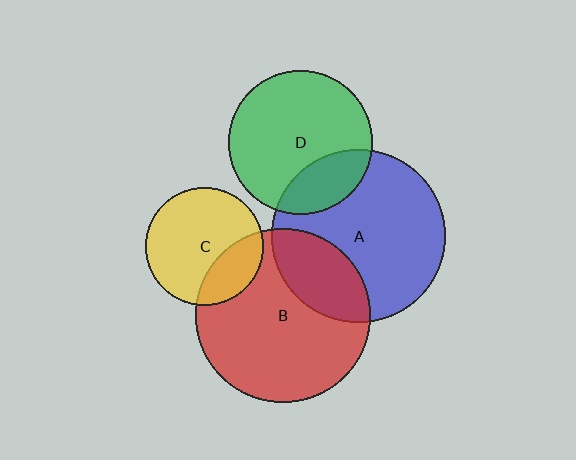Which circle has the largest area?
Circle B (red).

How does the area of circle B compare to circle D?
Approximately 1.5 times.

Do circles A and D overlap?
Yes.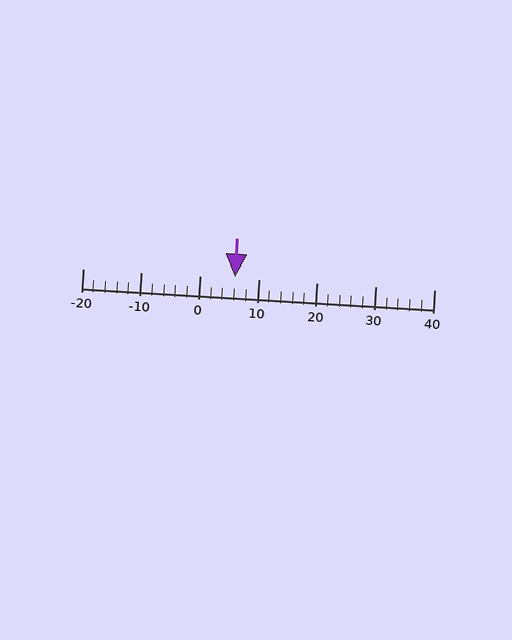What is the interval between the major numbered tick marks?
The major tick marks are spaced 10 units apart.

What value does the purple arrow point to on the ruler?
The purple arrow points to approximately 6.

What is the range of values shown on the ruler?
The ruler shows values from -20 to 40.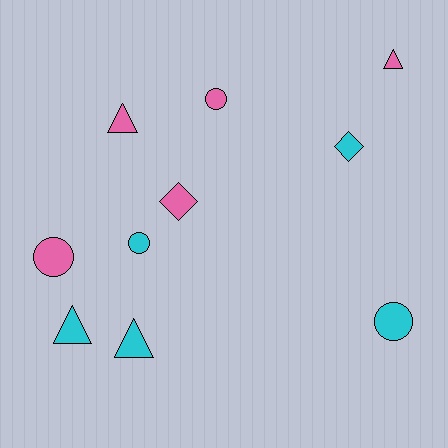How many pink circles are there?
There are 2 pink circles.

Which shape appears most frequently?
Circle, with 4 objects.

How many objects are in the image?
There are 10 objects.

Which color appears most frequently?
Pink, with 5 objects.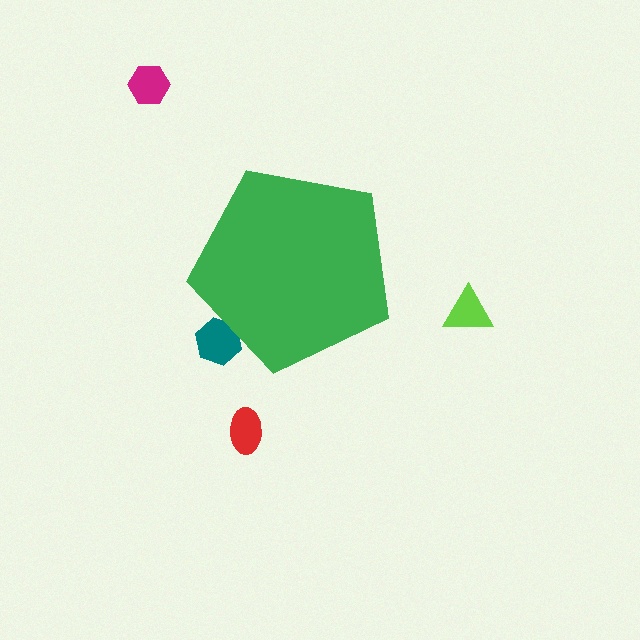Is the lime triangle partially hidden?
No, the lime triangle is fully visible.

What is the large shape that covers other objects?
A green pentagon.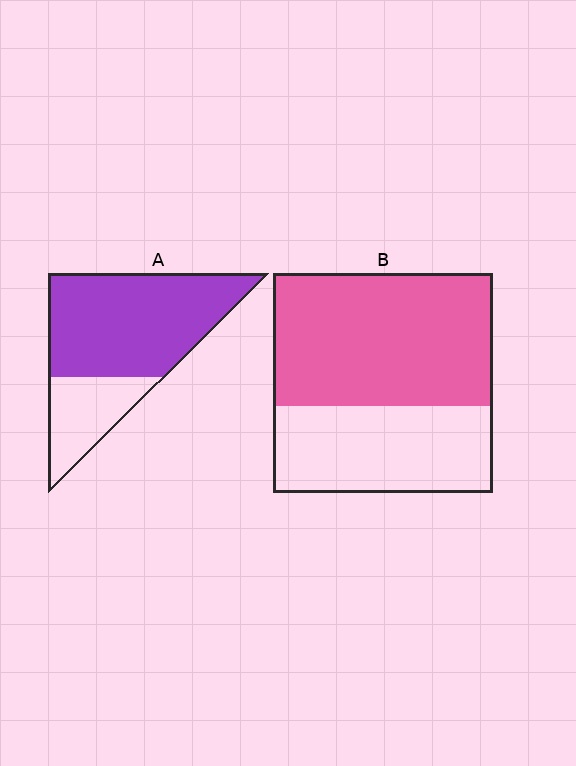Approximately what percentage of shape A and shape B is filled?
A is approximately 70% and B is approximately 60%.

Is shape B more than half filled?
Yes.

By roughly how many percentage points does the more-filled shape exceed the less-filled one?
By roughly 10 percentage points (A over B).